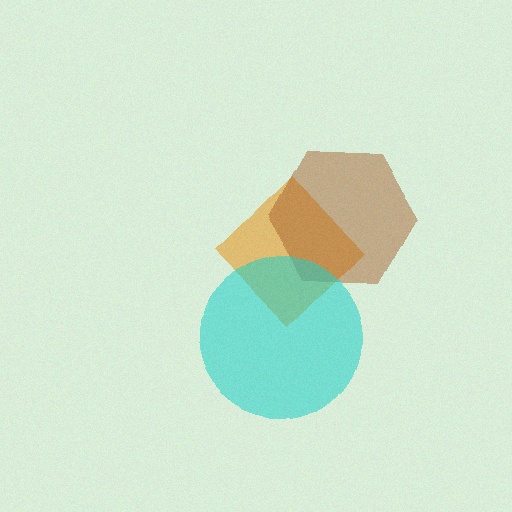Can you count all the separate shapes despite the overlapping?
Yes, there are 3 separate shapes.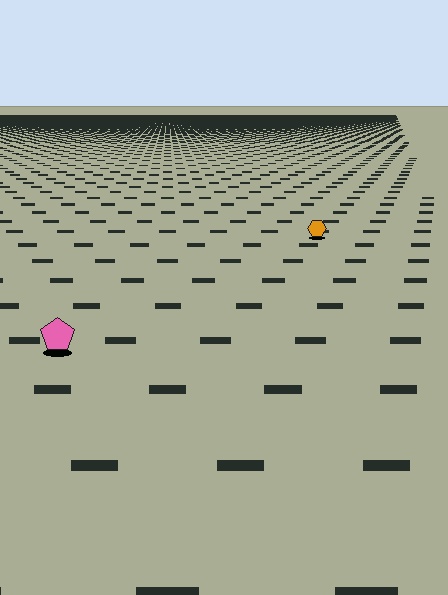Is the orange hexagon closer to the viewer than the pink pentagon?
No. The pink pentagon is closer — you can tell from the texture gradient: the ground texture is coarser near it.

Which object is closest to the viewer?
The pink pentagon is closest. The texture marks near it are larger and more spread out.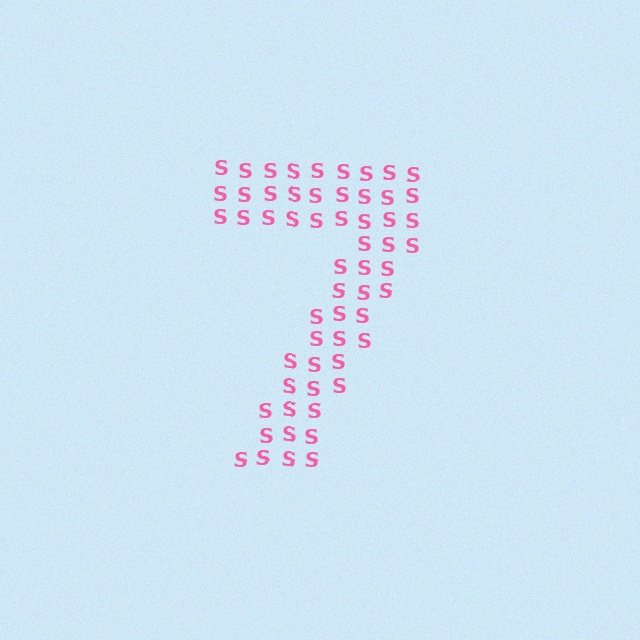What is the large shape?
The large shape is the digit 7.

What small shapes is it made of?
It is made of small letter S's.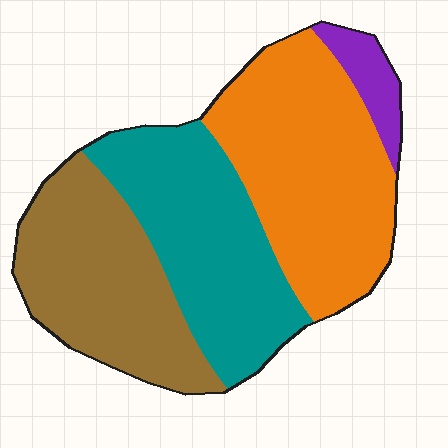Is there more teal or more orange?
Orange.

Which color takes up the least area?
Purple, at roughly 5%.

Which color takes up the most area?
Orange, at roughly 35%.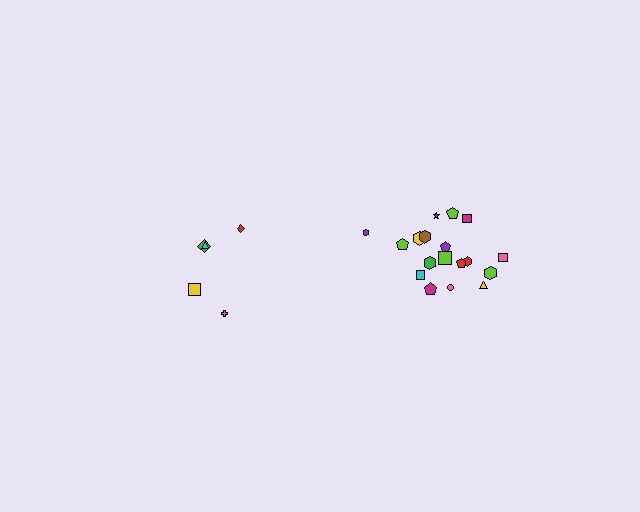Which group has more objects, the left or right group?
The right group.